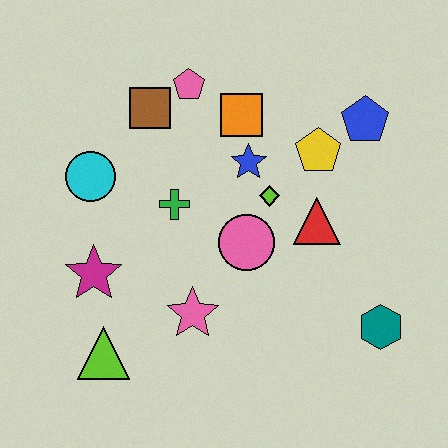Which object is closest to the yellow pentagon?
The blue pentagon is closest to the yellow pentagon.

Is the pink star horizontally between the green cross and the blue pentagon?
Yes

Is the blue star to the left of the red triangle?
Yes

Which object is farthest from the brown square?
The teal hexagon is farthest from the brown square.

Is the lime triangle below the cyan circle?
Yes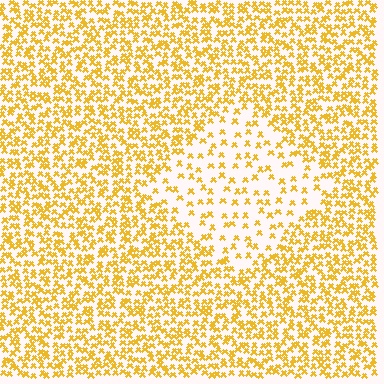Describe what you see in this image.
The image contains small yellow elements arranged at two different densities. A diamond-shaped region is visible where the elements are less densely packed than the surrounding area.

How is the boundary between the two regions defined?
The boundary is defined by a change in element density (approximately 2.4x ratio). All elements are the same color, size, and shape.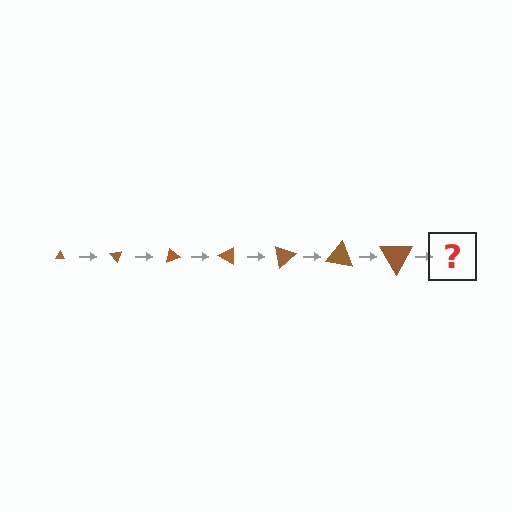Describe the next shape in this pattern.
It should be a triangle, larger than the previous one and rotated 350 degrees from the start.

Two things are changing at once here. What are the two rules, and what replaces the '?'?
The two rules are that the triangle grows larger each step and it rotates 50 degrees each step. The '?' should be a triangle, larger than the previous one and rotated 350 degrees from the start.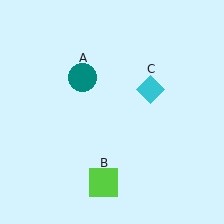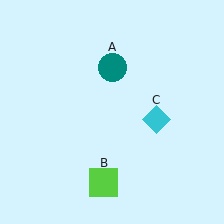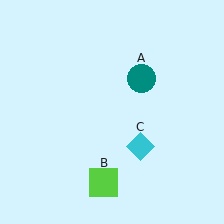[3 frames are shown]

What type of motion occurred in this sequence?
The teal circle (object A), cyan diamond (object C) rotated clockwise around the center of the scene.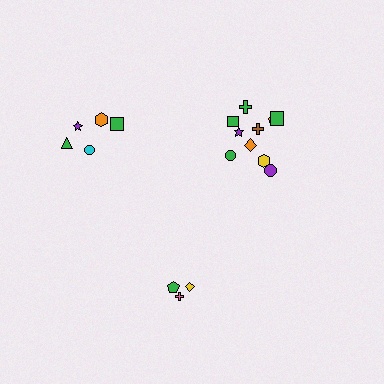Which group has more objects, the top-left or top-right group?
The top-right group.